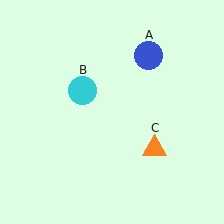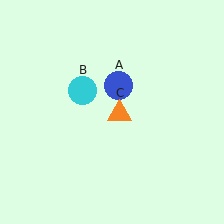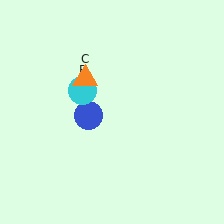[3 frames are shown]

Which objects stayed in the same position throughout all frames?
Cyan circle (object B) remained stationary.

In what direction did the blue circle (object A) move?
The blue circle (object A) moved down and to the left.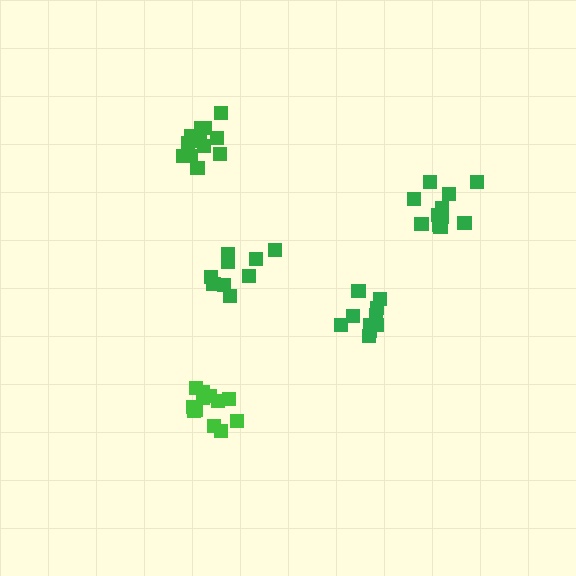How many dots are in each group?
Group 1: 9 dots, Group 2: 10 dots, Group 3: 12 dots, Group 4: 12 dots, Group 5: 11 dots (54 total).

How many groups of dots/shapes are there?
There are 5 groups.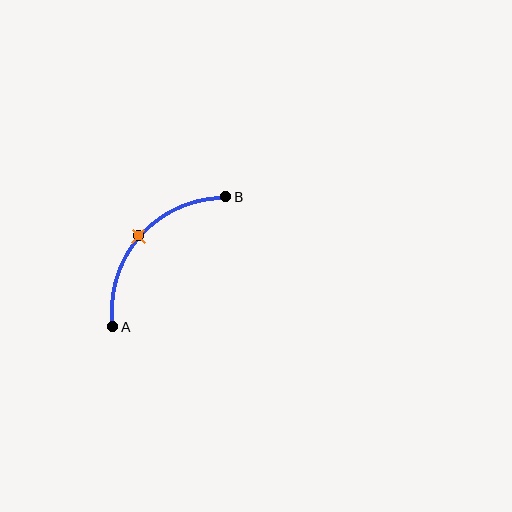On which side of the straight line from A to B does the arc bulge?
The arc bulges above and to the left of the straight line connecting A and B.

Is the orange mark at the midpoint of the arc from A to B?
Yes. The orange mark lies on the arc at equal arc-length from both A and B — it is the arc midpoint.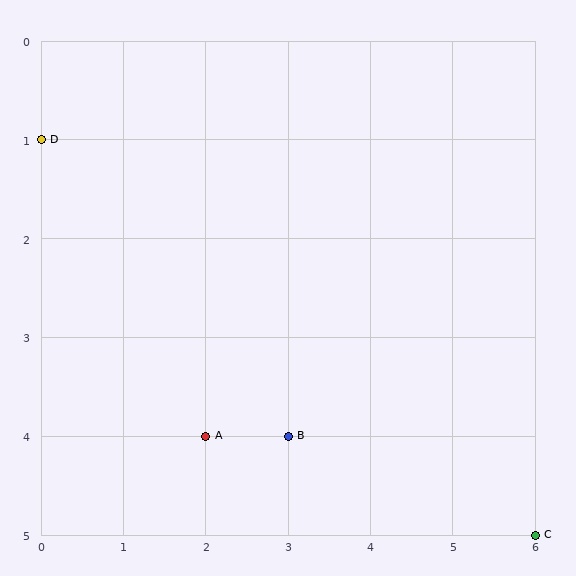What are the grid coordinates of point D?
Point D is at grid coordinates (0, 1).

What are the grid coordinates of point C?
Point C is at grid coordinates (6, 5).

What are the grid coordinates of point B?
Point B is at grid coordinates (3, 4).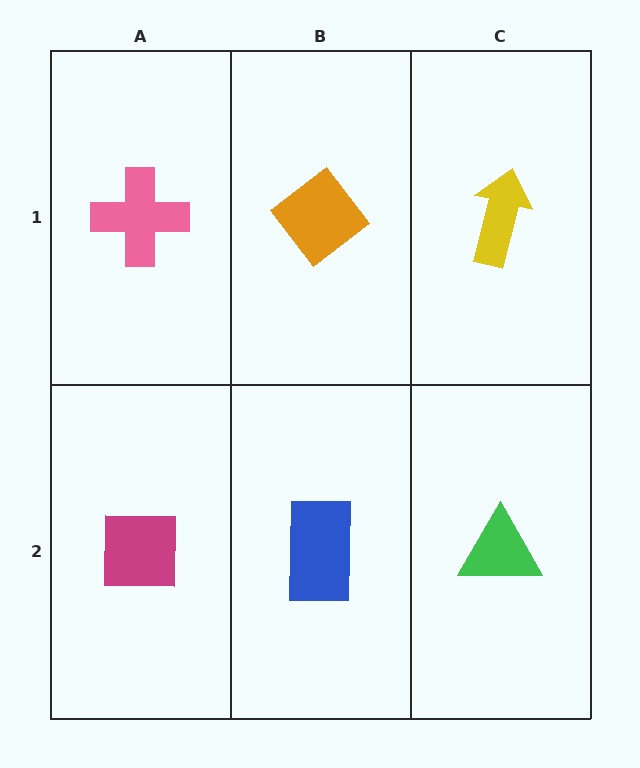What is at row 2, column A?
A magenta square.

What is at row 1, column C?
A yellow arrow.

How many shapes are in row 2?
3 shapes.